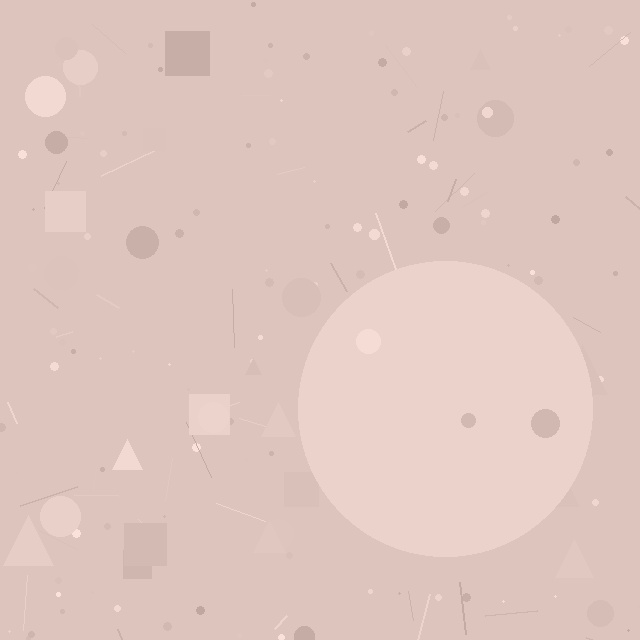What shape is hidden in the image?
A circle is hidden in the image.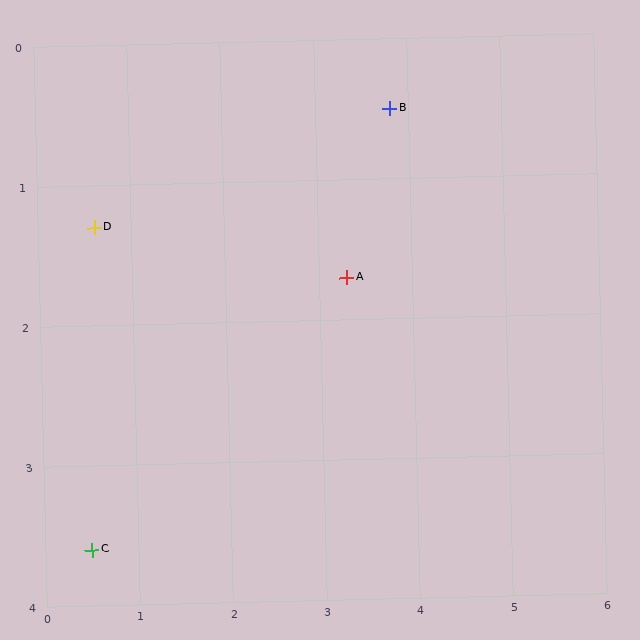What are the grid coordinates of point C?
Point C is at approximately (0.5, 3.6).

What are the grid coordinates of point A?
Point A is at approximately (3.3, 1.7).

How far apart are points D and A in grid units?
Points D and A are about 2.7 grid units apart.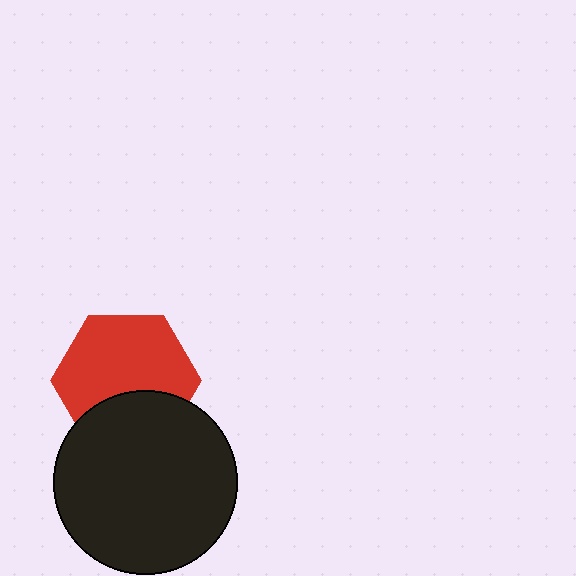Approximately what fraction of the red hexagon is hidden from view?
Roughly 32% of the red hexagon is hidden behind the black circle.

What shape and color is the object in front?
The object in front is a black circle.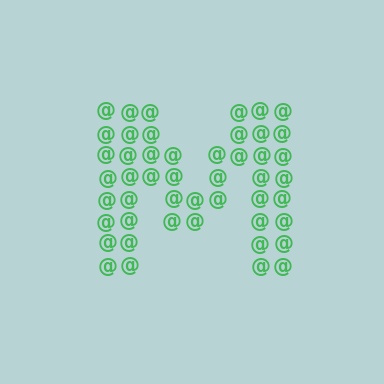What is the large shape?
The large shape is the letter M.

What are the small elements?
The small elements are at signs.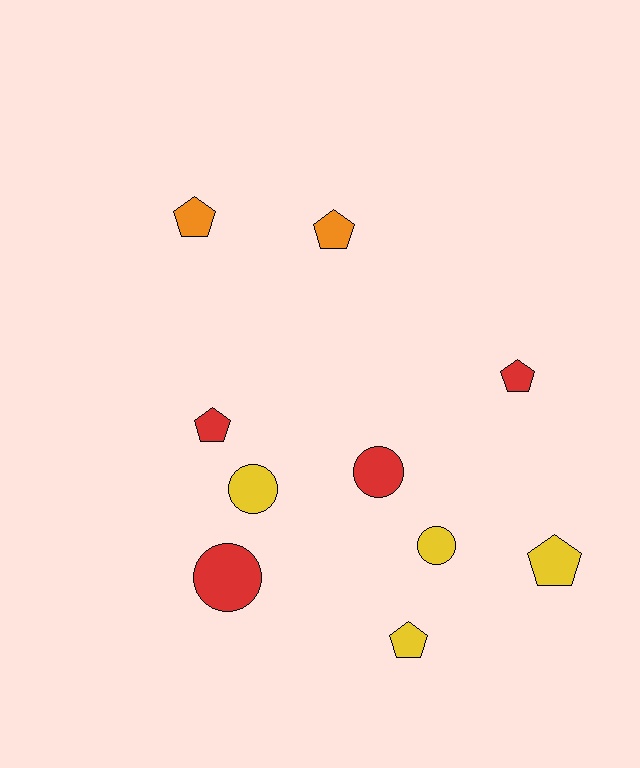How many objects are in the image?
There are 10 objects.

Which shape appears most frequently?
Pentagon, with 6 objects.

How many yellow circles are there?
There are 2 yellow circles.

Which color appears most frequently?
Yellow, with 4 objects.